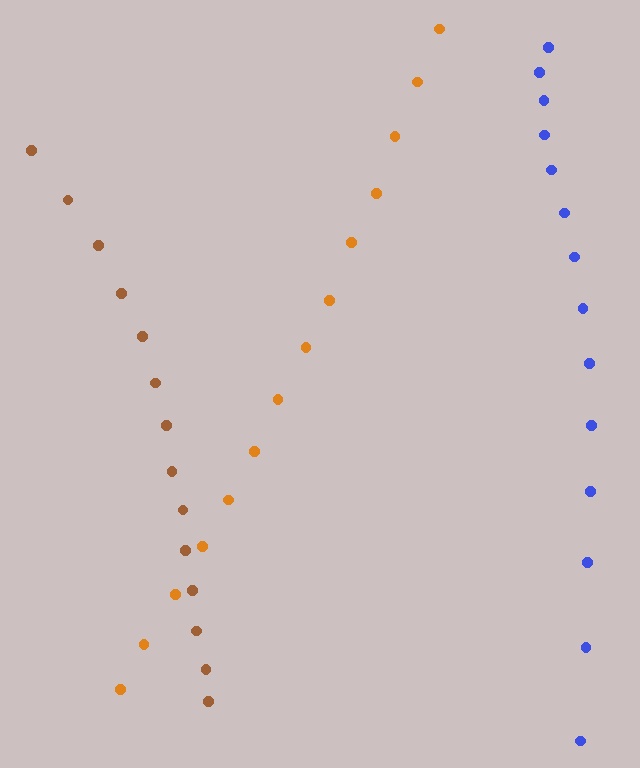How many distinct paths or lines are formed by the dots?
There are 3 distinct paths.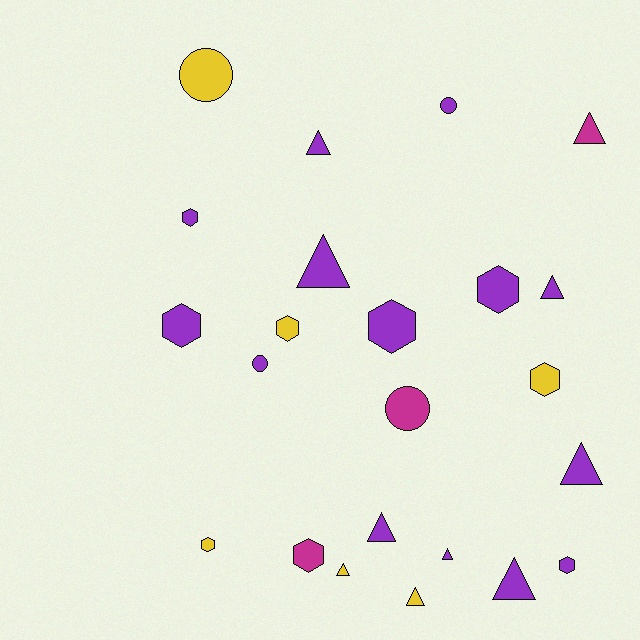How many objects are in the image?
There are 23 objects.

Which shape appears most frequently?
Triangle, with 10 objects.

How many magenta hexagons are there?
There is 1 magenta hexagon.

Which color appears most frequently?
Purple, with 14 objects.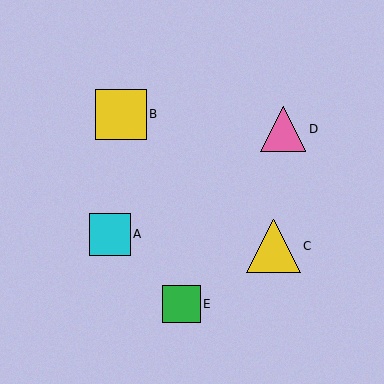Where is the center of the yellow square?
The center of the yellow square is at (121, 114).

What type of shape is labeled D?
Shape D is a pink triangle.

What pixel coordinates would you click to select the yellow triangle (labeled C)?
Click at (274, 246) to select the yellow triangle C.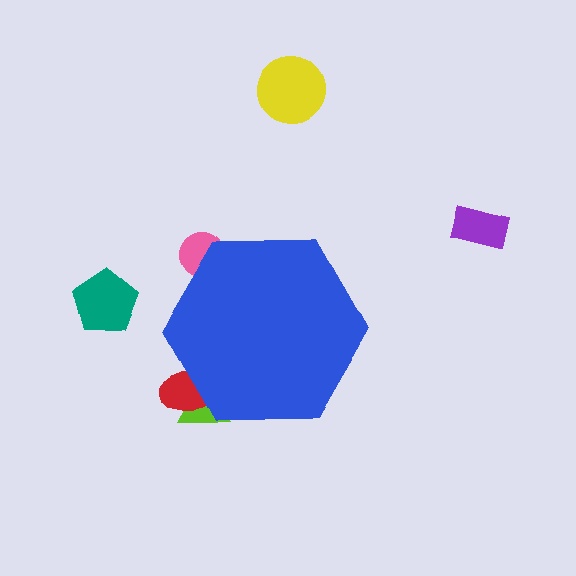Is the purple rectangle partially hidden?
No, the purple rectangle is fully visible.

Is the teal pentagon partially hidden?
No, the teal pentagon is fully visible.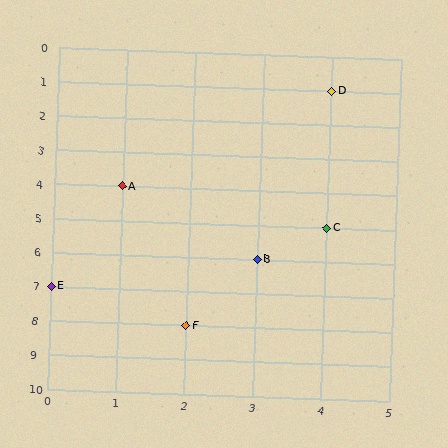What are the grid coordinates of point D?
Point D is at grid coordinates (4, 1).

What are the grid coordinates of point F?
Point F is at grid coordinates (2, 8).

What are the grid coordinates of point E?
Point E is at grid coordinates (0, 7).